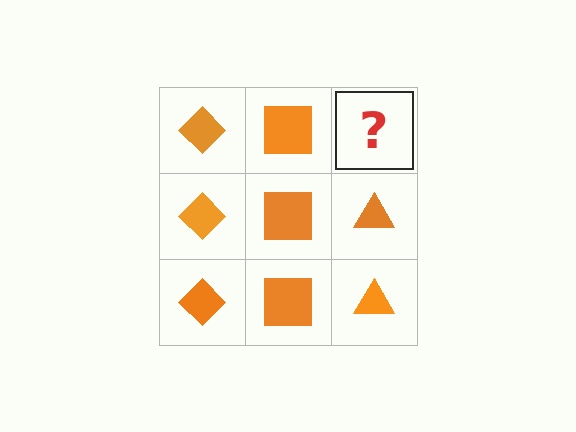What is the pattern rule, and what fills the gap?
The rule is that each column has a consistent shape. The gap should be filled with an orange triangle.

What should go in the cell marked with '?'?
The missing cell should contain an orange triangle.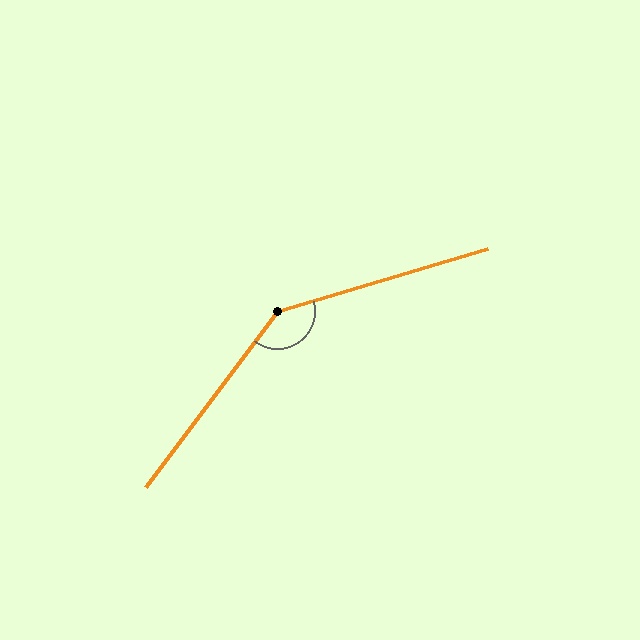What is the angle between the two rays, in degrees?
Approximately 144 degrees.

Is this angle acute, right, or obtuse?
It is obtuse.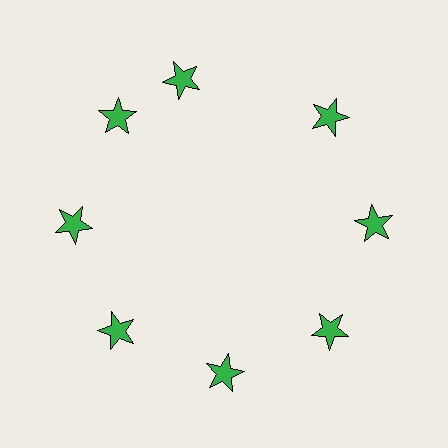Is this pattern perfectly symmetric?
No. The 8 green stars are arranged in a ring, but one element near the 12 o'clock position is rotated out of alignment along the ring, breaking the 8-fold rotational symmetry.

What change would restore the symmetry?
The symmetry would be restored by rotating it back into even spacing with its neighbors so that all 8 stars sit at equal angles and equal distance from the center.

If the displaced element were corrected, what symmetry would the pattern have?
It would have 8-fold rotational symmetry — the pattern would map onto itself every 45 degrees.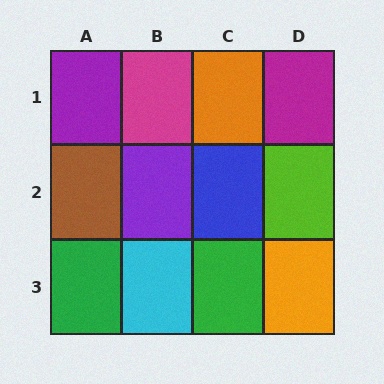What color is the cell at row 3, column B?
Cyan.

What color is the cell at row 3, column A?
Green.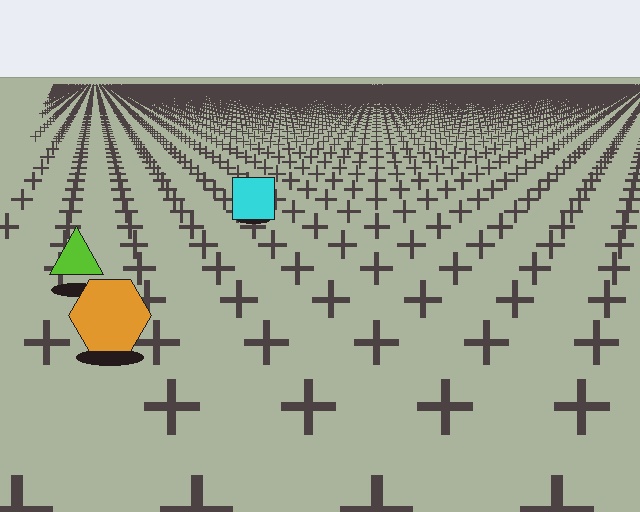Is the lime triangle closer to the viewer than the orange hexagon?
No. The orange hexagon is closer — you can tell from the texture gradient: the ground texture is coarser near it.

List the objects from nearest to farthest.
From nearest to farthest: the orange hexagon, the lime triangle, the cyan square.